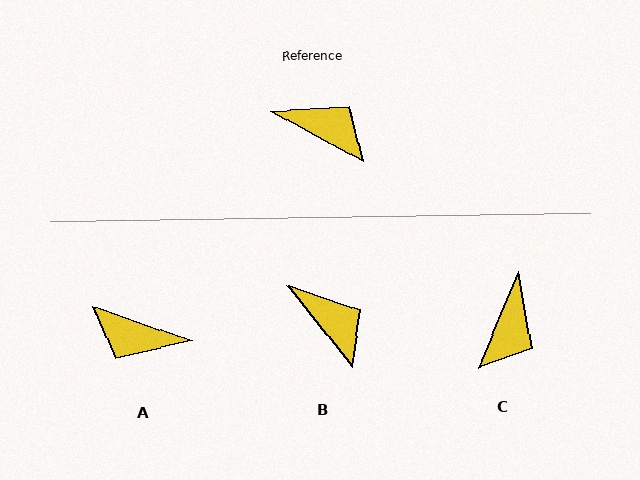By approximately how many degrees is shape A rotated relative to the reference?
Approximately 171 degrees clockwise.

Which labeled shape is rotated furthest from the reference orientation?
A, about 171 degrees away.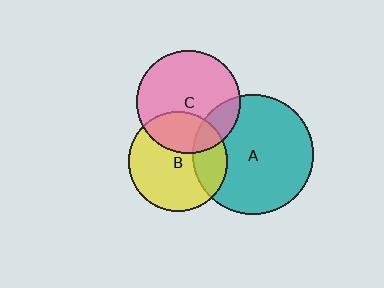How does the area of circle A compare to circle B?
Approximately 1.5 times.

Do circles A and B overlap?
Yes.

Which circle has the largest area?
Circle A (teal).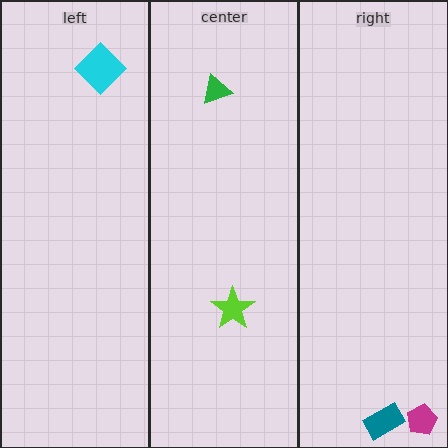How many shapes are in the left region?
1.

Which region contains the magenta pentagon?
The right region.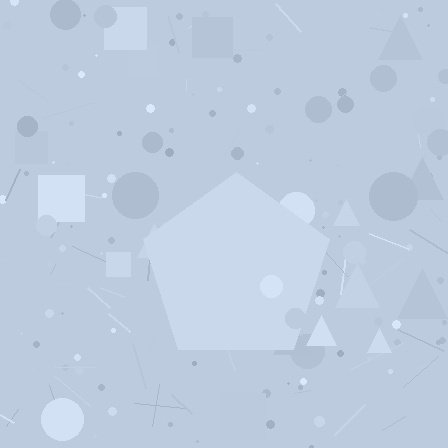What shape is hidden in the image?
A pentagon is hidden in the image.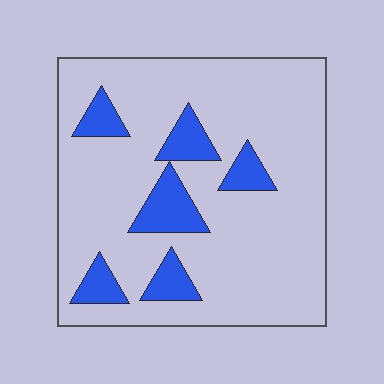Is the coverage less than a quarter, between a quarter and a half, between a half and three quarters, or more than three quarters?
Less than a quarter.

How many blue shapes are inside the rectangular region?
6.